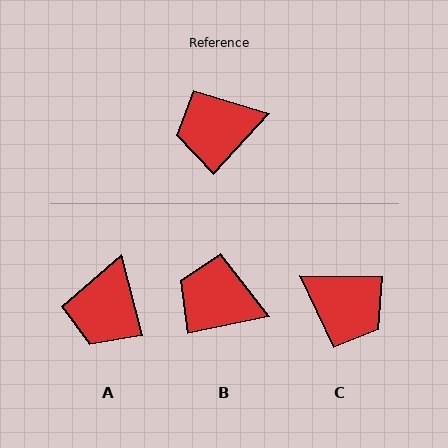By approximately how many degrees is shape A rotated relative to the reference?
Approximately 57 degrees counter-clockwise.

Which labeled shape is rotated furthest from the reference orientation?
C, about 132 degrees away.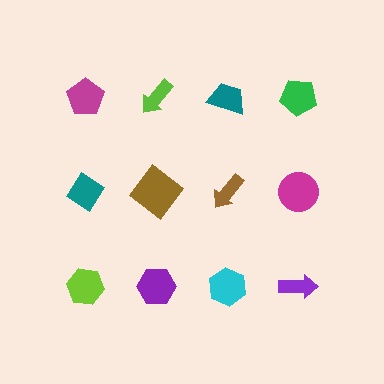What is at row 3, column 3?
A cyan hexagon.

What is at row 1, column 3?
A teal trapezoid.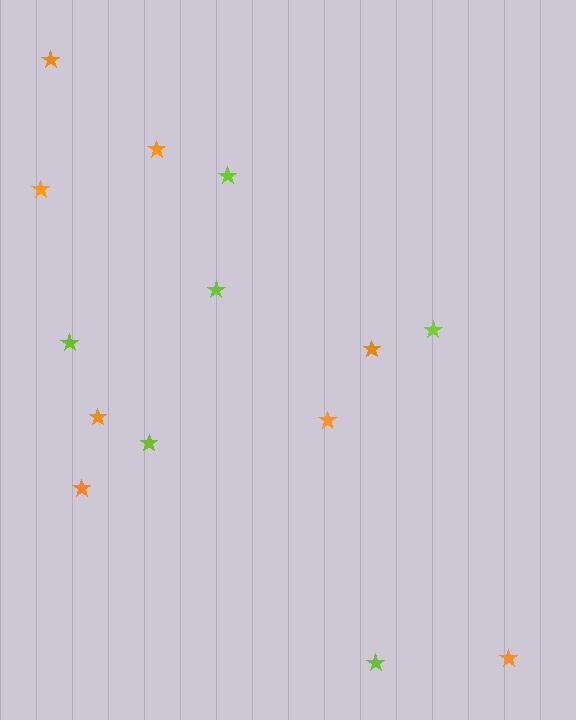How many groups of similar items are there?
There are 2 groups: one group of orange stars (8) and one group of lime stars (6).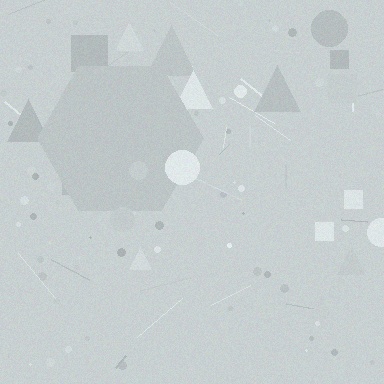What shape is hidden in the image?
A hexagon is hidden in the image.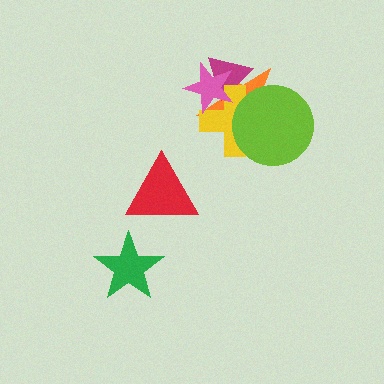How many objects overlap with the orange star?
4 objects overlap with the orange star.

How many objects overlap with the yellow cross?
4 objects overlap with the yellow cross.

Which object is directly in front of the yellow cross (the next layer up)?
The pink star is directly in front of the yellow cross.